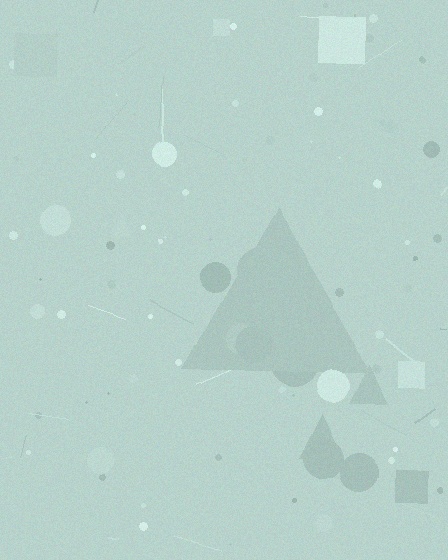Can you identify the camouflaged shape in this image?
The camouflaged shape is a triangle.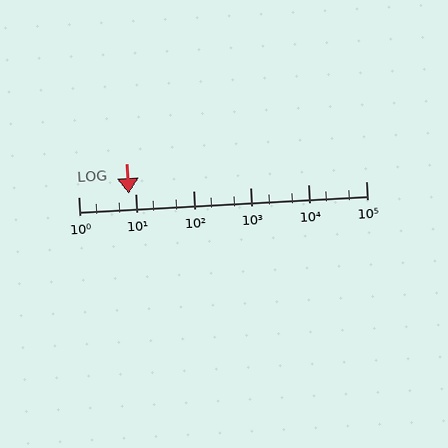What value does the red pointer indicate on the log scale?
The pointer indicates approximately 7.4.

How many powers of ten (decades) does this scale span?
The scale spans 5 decades, from 1 to 100000.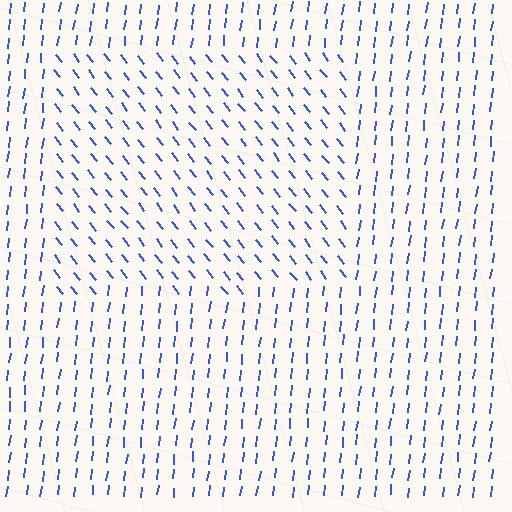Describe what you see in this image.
The image is filled with small blue line segments. A rectangle region in the image has lines oriented differently from the surrounding lines, creating a visible texture boundary.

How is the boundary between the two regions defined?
The boundary is defined purely by a change in line orientation (approximately 45 degrees difference). All lines are the same color and thickness.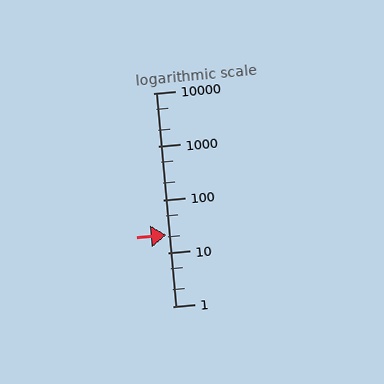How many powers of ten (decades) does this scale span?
The scale spans 4 decades, from 1 to 10000.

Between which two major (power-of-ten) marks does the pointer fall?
The pointer is between 10 and 100.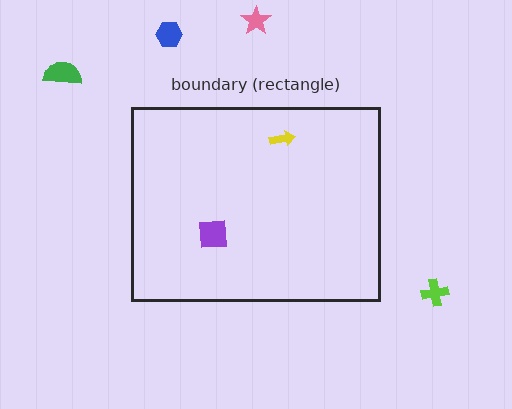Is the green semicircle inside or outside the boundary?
Outside.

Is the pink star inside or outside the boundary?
Outside.